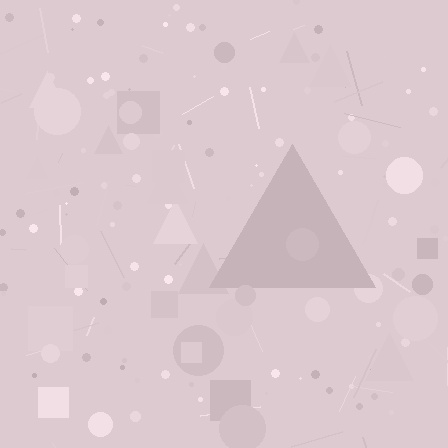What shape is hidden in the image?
A triangle is hidden in the image.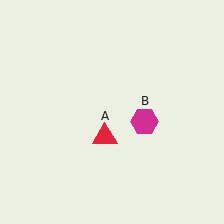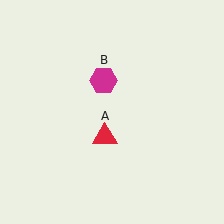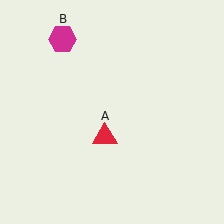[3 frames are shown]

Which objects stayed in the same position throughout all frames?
Red triangle (object A) remained stationary.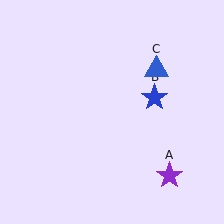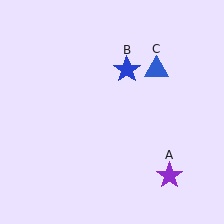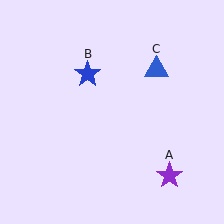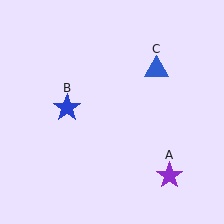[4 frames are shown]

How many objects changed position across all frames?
1 object changed position: blue star (object B).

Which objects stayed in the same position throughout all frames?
Purple star (object A) and blue triangle (object C) remained stationary.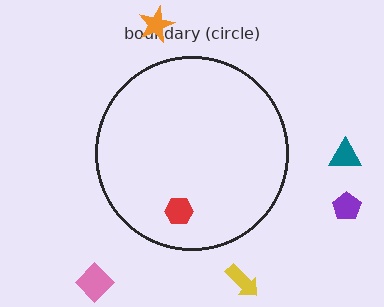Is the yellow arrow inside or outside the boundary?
Outside.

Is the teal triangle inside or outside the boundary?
Outside.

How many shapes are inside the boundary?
1 inside, 5 outside.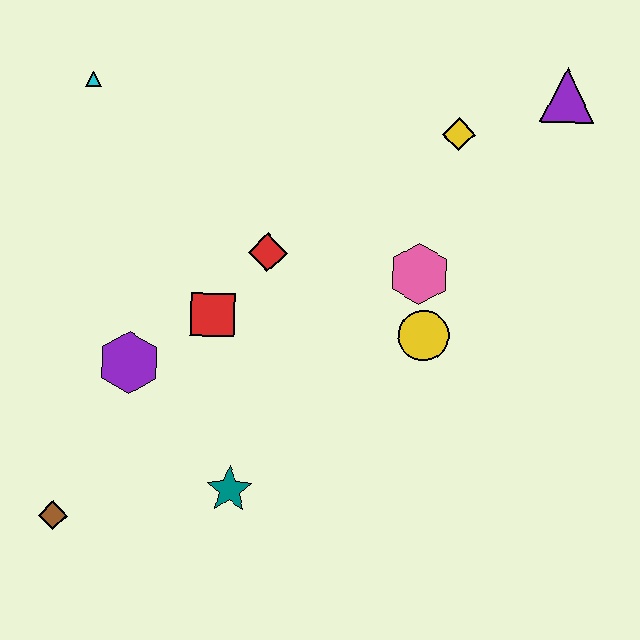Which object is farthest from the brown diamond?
The purple triangle is farthest from the brown diamond.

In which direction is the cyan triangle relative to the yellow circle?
The cyan triangle is to the left of the yellow circle.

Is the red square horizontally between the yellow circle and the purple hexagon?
Yes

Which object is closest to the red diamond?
The red square is closest to the red diamond.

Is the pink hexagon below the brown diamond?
No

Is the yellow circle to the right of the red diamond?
Yes